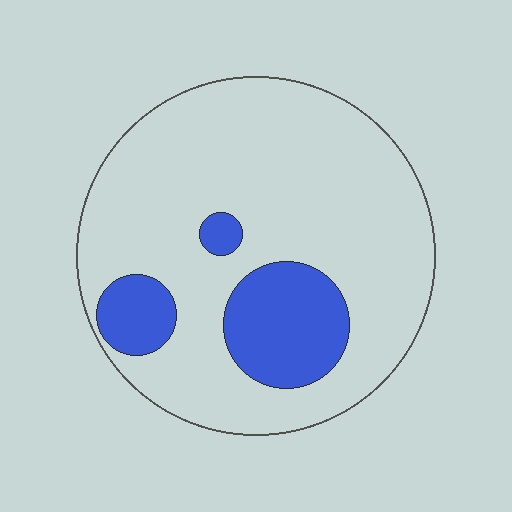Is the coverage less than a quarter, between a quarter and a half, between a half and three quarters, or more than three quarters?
Less than a quarter.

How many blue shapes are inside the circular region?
3.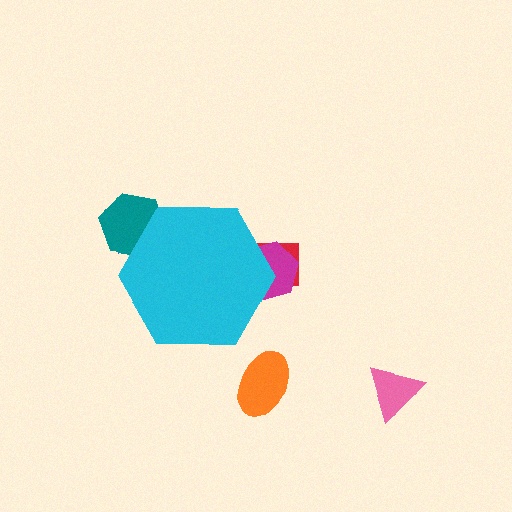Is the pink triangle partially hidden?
No, the pink triangle is fully visible.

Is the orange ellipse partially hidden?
No, the orange ellipse is fully visible.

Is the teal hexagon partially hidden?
Yes, the teal hexagon is partially hidden behind the cyan hexagon.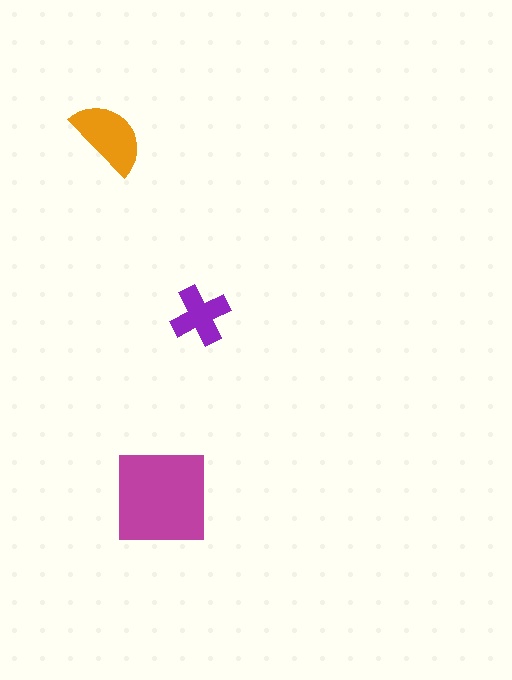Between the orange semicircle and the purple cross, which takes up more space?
The orange semicircle.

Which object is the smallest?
The purple cross.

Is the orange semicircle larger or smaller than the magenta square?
Smaller.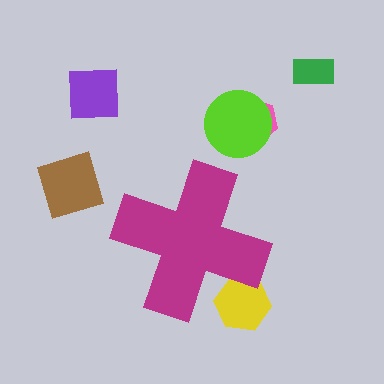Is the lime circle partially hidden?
No, the lime circle is fully visible.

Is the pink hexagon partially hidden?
No, the pink hexagon is fully visible.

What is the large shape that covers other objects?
A magenta cross.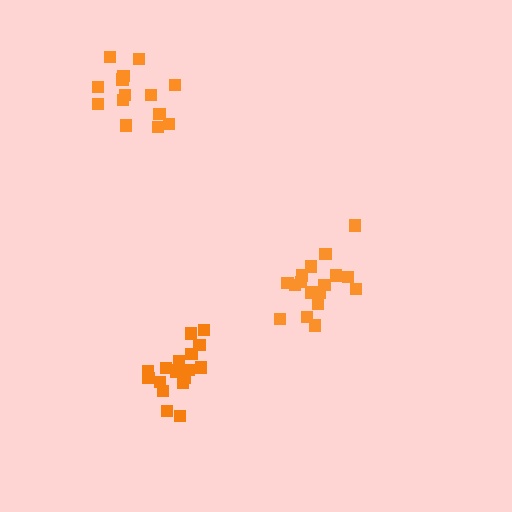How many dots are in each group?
Group 1: 17 dots, Group 2: 18 dots, Group 3: 14 dots (49 total).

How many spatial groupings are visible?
There are 3 spatial groupings.